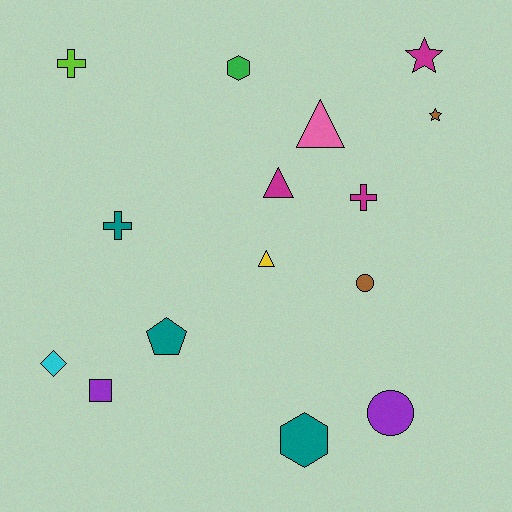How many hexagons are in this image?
There are 2 hexagons.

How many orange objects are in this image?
There are no orange objects.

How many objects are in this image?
There are 15 objects.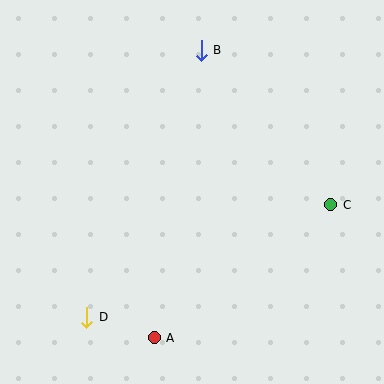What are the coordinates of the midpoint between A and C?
The midpoint between A and C is at (243, 271).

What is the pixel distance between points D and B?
The distance between D and B is 291 pixels.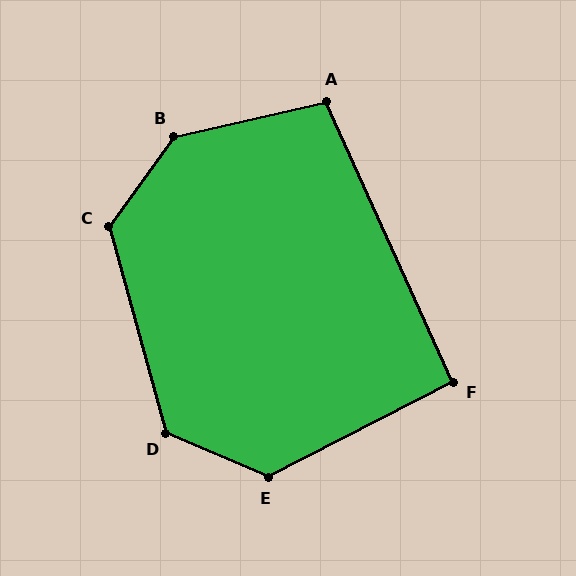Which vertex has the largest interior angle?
B, at approximately 139 degrees.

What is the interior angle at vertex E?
Approximately 130 degrees (obtuse).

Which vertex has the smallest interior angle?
F, at approximately 93 degrees.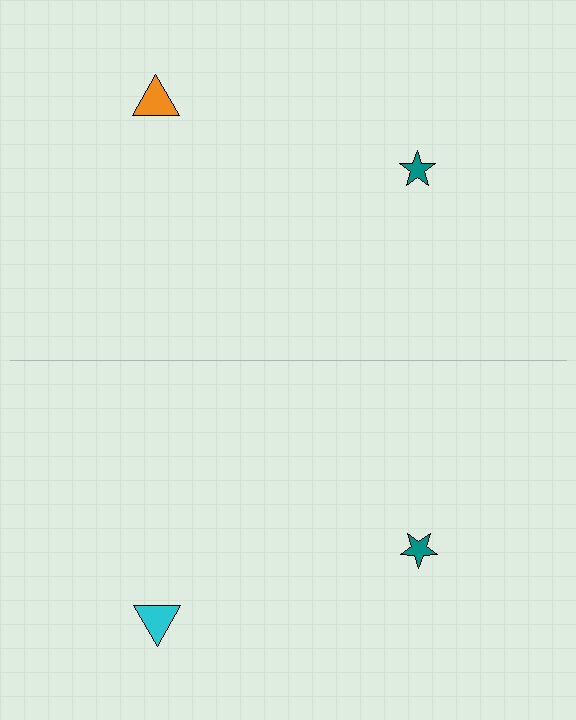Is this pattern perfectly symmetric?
No, the pattern is not perfectly symmetric. The cyan triangle on the bottom side breaks the symmetry — its mirror counterpart is orange.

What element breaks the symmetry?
The cyan triangle on the bottom side breaks the symmetry — its mirror counterpart is orange.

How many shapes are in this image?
There are 4 shapes in this image.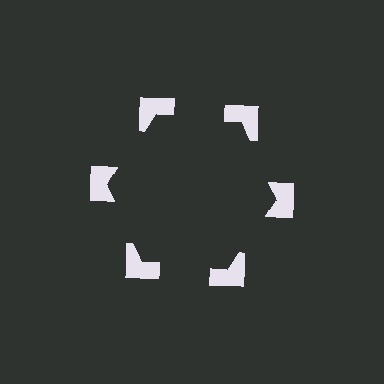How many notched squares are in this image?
There are 6 — one at each vertex of the illusory hexagon.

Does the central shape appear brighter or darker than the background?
It typically appears slightly darker than the background, even though no actual brightness change is drawn.